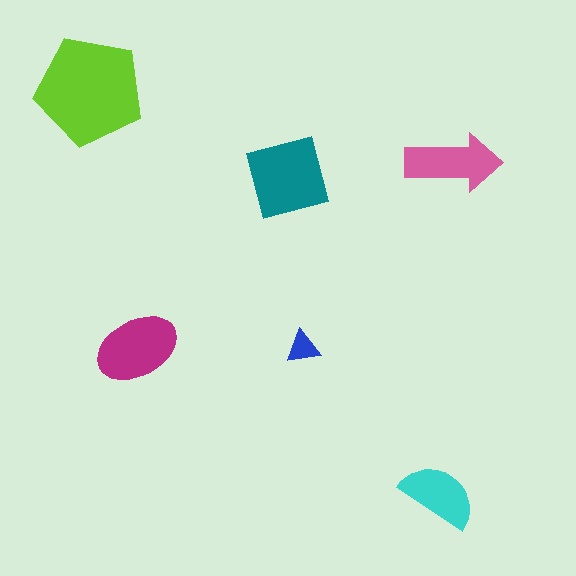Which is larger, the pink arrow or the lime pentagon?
The lime pentagon.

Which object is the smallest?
The blue triangle.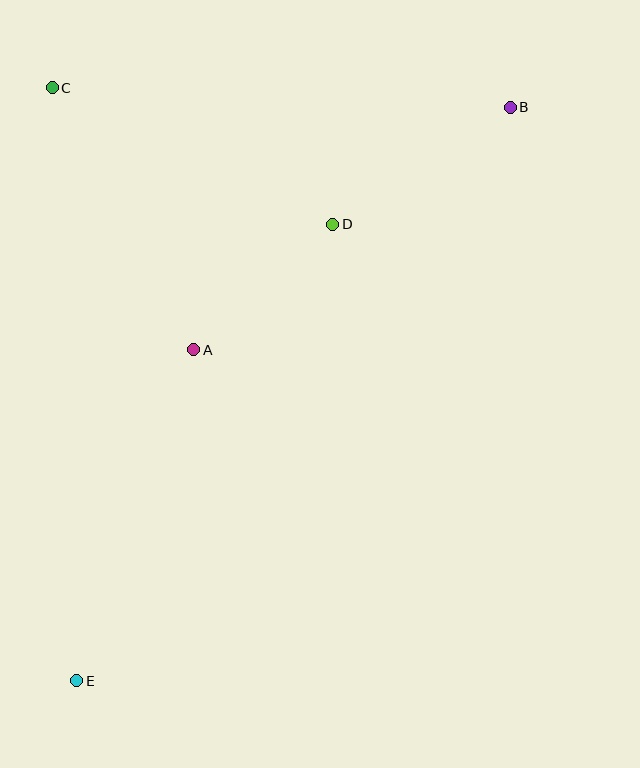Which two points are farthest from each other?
Points B and E are farthest from each other.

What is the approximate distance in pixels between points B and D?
The distance between B and D is approximately 213 pixels.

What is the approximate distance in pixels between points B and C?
The distance between B and C is approximately 458 pixels.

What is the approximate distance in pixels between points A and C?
The distance between A and C is approximately 298 pixels.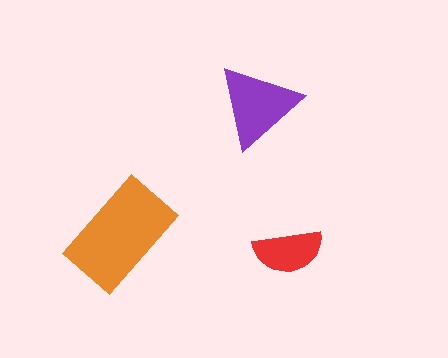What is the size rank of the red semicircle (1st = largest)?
3rd.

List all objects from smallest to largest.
The red semicircle, the purple triangle, the orange rectangle.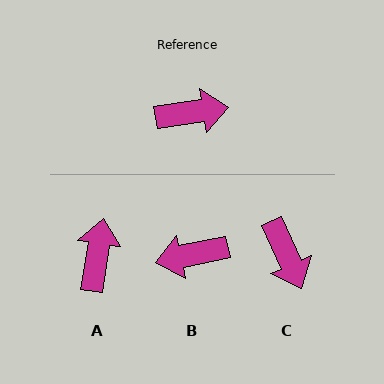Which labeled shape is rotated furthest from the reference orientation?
B, about 177 degrees away.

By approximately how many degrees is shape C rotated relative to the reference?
Approximately 75 degrees clockwise.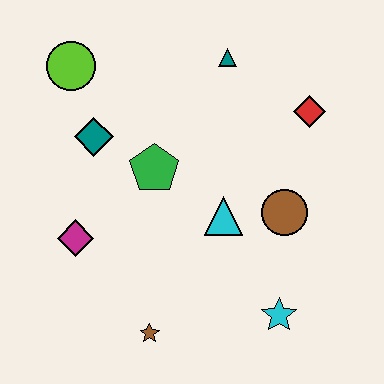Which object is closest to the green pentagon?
The teal diamond is closest to the green pentagon.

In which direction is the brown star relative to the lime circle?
The brown star is below the lime circle.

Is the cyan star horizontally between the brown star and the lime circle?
No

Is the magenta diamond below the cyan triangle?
Yes